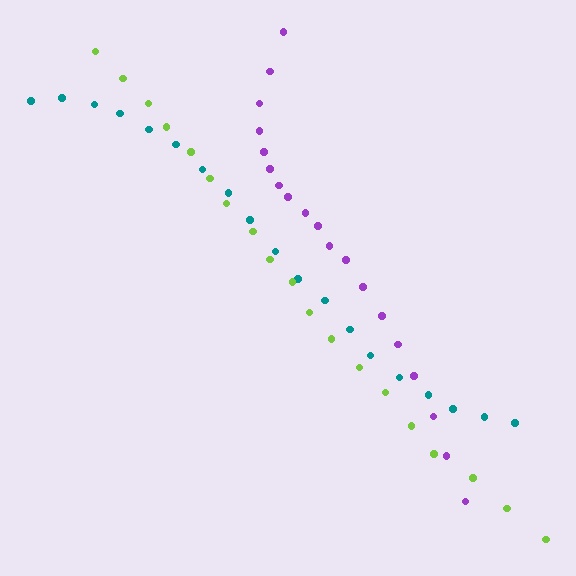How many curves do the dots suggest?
There are 3 distinct paths.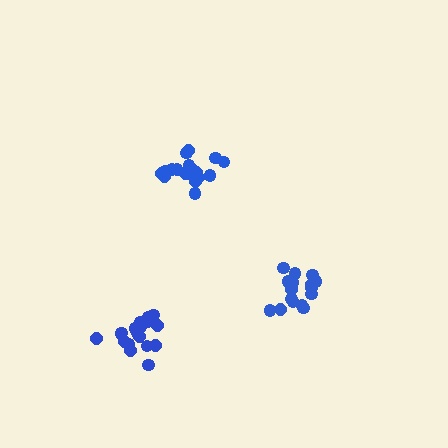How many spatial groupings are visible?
There are 3 spatial groupings.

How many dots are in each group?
Group 1: 18 dots, Group 2: 16 dots, Group 3: 18 dots (52 total).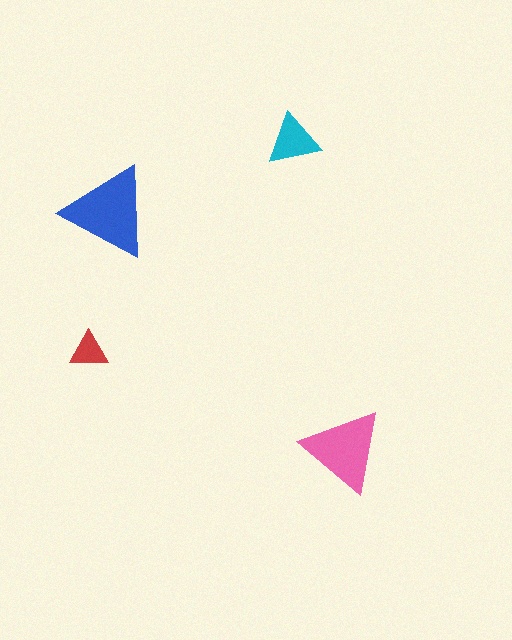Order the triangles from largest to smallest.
the blue one, the pink one, the cyan one, the red one.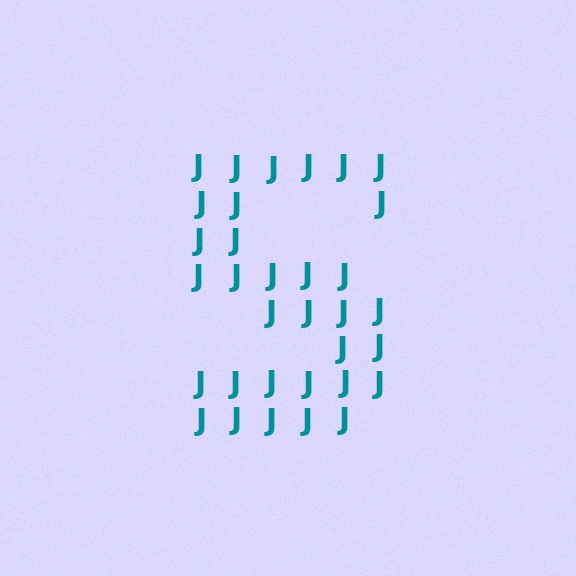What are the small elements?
The small elements are letter J's.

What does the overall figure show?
The overall figure shows the letter S.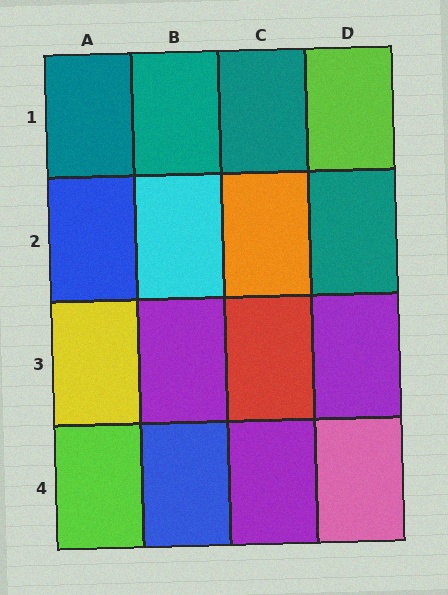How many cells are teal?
4 cells are teal.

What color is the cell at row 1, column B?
Teal.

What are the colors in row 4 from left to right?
Lime, blue, purple, pink.